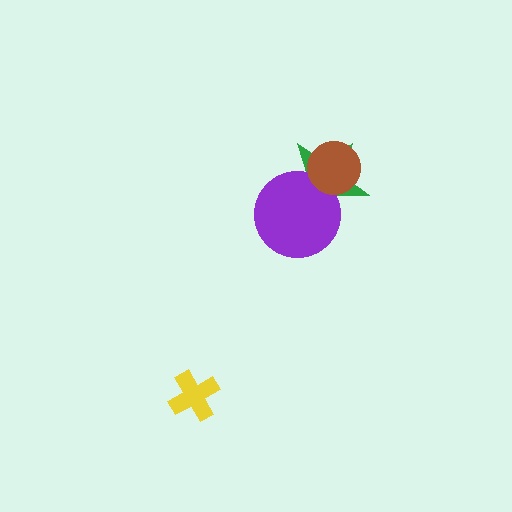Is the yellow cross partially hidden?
No, no other shape covers it.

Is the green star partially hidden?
Yes, it is partially covered by another shape.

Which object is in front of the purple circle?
The brown circle is in front of the purple circle.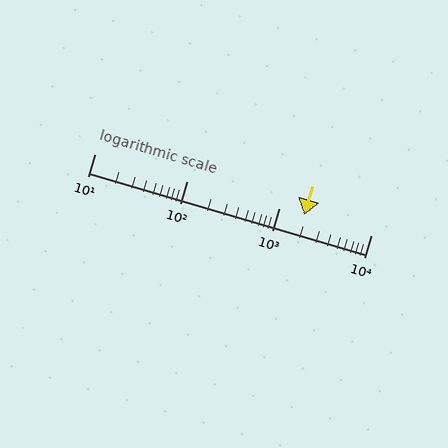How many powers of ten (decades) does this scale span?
The scale spans 3 decades, from 10 to 10000.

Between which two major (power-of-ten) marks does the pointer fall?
The pointer is between 1000 and 10000.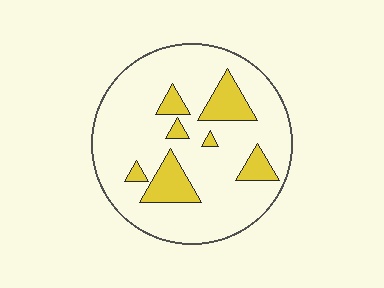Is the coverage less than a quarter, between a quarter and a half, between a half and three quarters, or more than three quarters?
Less than a quarter.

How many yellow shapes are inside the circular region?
7.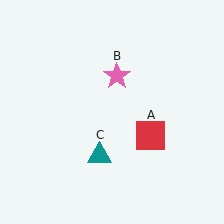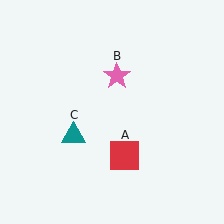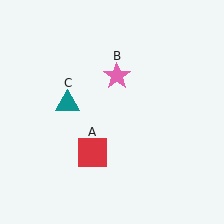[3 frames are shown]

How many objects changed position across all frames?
2 objects changed position: red square (object A), teal triangle (object C).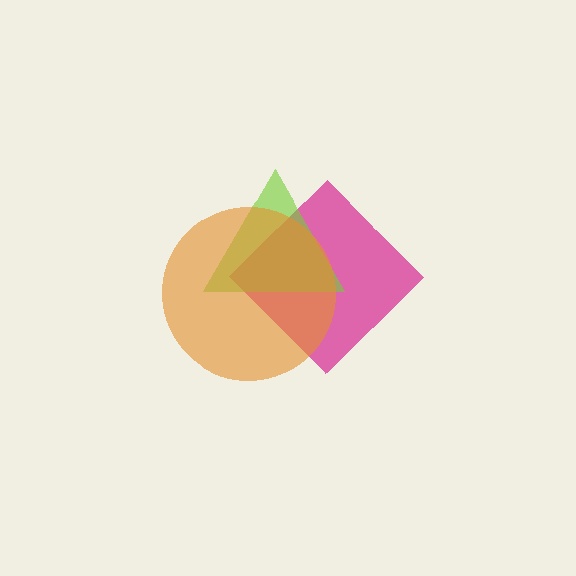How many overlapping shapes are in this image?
There are 3 overlapping shapes in the image.